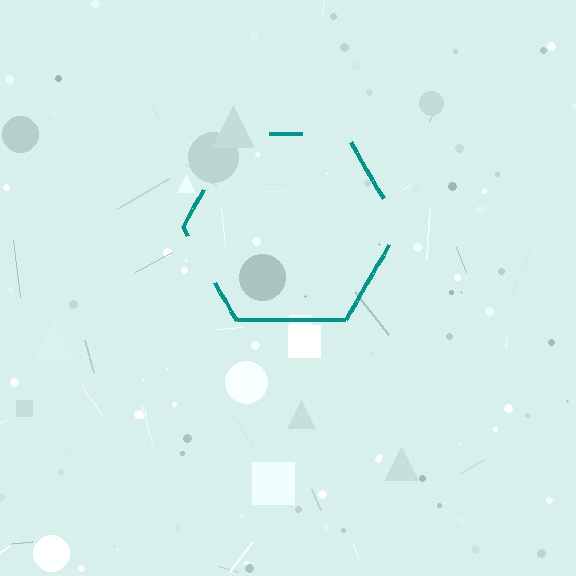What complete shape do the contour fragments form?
The contour fragments form a hexagon.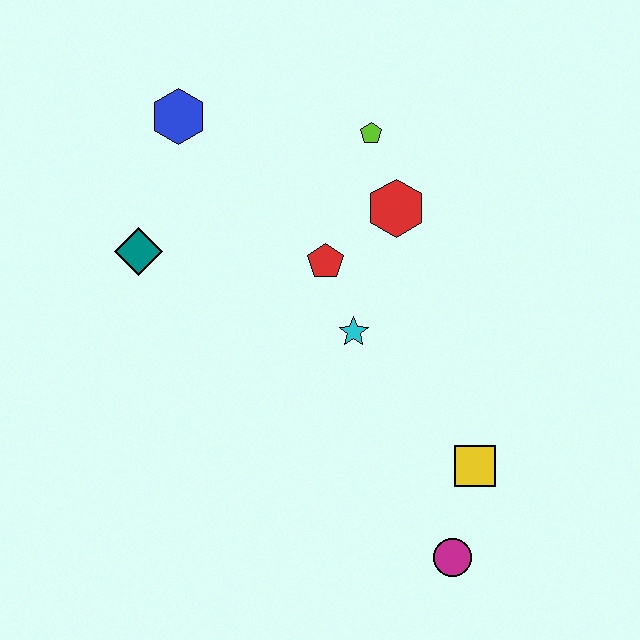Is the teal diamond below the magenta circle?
No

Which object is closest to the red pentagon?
The cyan star is closest to the red pentagon.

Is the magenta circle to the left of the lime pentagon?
No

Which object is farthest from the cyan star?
The blue hexagon is farthest from the cyan star.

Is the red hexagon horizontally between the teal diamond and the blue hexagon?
No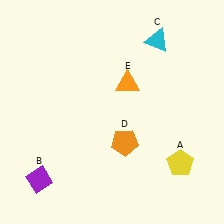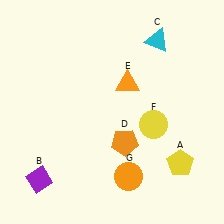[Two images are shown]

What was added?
A yellow circle (F), an orange circle (G) were added in Image 2.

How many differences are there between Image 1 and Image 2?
There are 2 differences between the two images.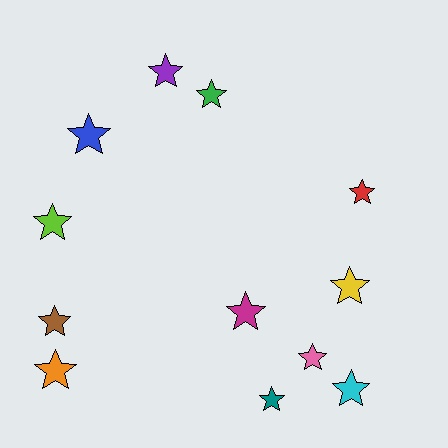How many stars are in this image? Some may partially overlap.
There are 12 stars.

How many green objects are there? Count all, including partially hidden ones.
There is 1 green object.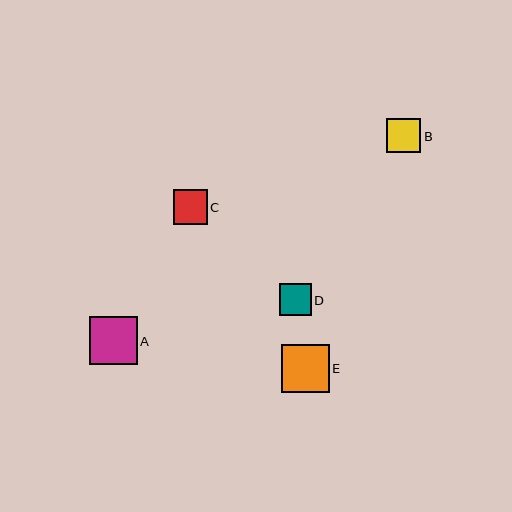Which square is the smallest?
Square D is the smallest with a size of approximately 32 pixels.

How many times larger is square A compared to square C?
Square A is approximately 1.4 times the size of square C.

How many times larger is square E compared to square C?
Square E is approximately 1.4 times the size of square C.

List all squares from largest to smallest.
From largest to smallest: A, E, B, C, D.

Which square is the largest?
Square A is the largest with a size of approximately 48 pixels.